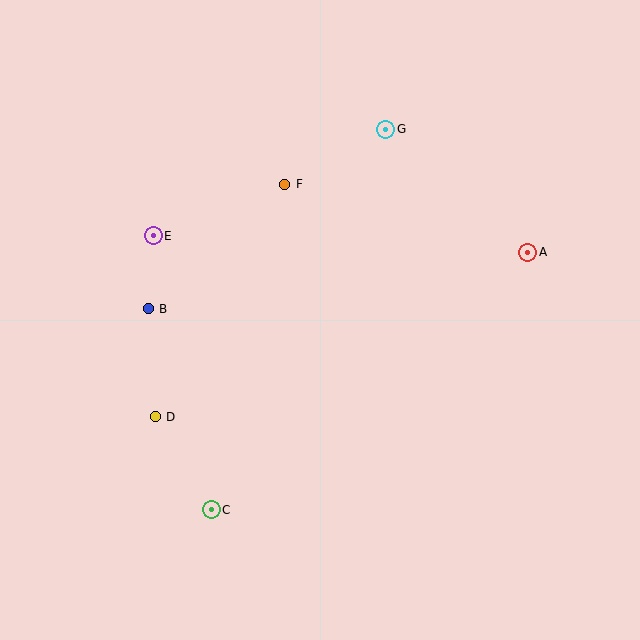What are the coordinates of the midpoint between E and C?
The midpoint between E and C is at (182, 373).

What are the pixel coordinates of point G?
Point G is at (386, 129).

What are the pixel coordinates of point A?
Point A is at (528, 252).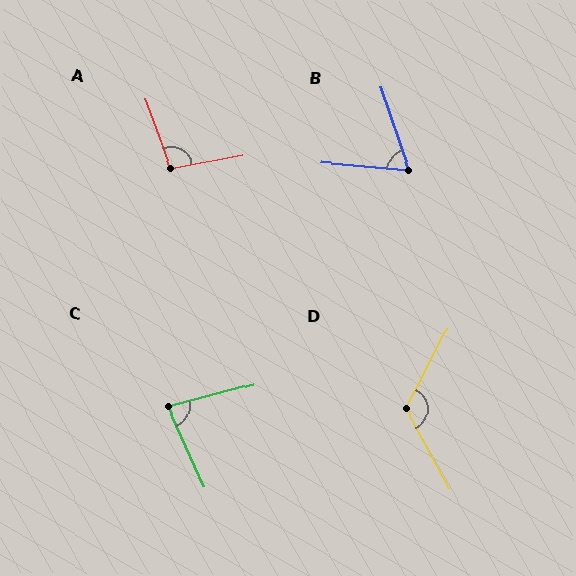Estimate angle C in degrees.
Approximately 80 degrees.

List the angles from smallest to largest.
B (66°), C (80°), A (99°), D (125°).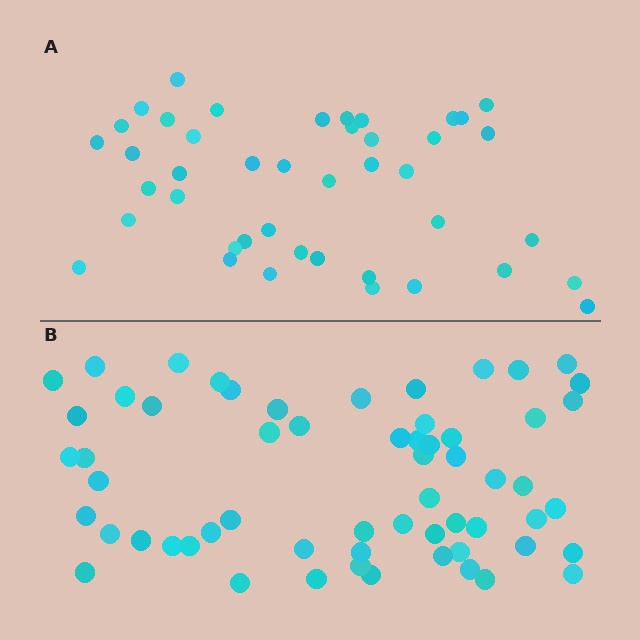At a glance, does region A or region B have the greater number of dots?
Region B (the bottom region) has more dots.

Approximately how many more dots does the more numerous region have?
Region B has approximately 15 more dots than region A.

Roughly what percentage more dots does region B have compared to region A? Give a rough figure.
About 40% more.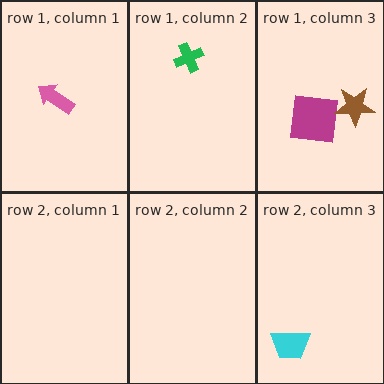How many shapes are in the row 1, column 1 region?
1.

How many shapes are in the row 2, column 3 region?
1.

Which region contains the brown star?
The row 1, column 3 region.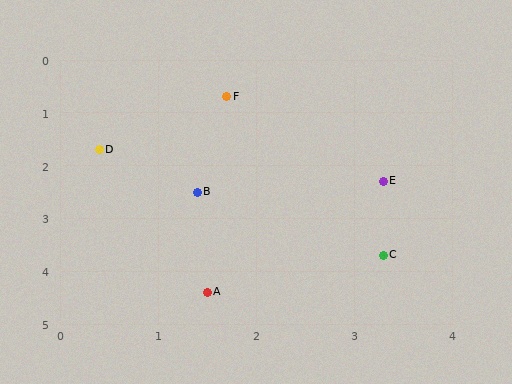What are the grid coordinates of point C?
Point C is at approximately (3.3, 3.7).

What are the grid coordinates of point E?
Point E is at approximately (3.3, 2.3).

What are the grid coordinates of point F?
Point F is at approximately (1.7, 0.7).